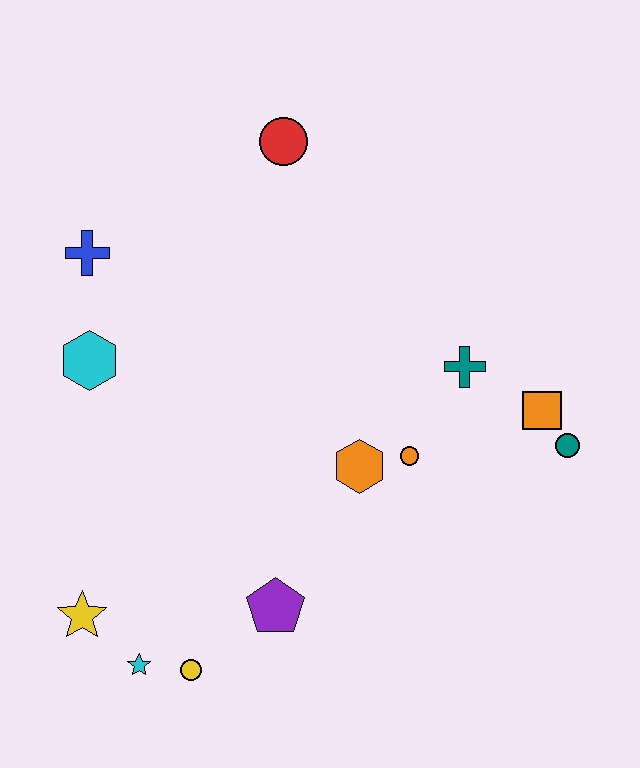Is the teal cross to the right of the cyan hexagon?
Yes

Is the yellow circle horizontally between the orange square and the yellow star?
Yes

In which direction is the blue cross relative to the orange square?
The blue cross is to the left of the orange square.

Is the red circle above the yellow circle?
Yes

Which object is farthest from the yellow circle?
The red circle is farthest from the yellow circle.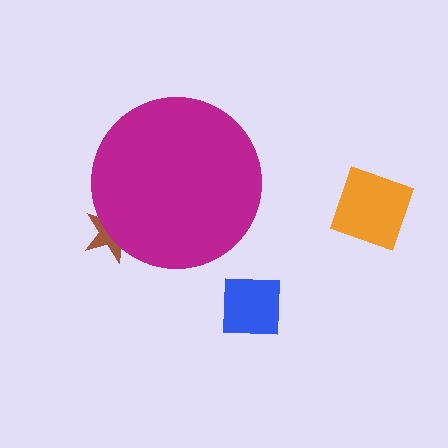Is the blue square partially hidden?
No, the blue square is fully visible.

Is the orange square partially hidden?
No, the orange square is fully visible.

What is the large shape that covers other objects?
A magenta circle.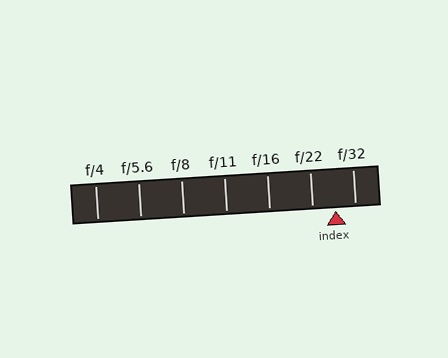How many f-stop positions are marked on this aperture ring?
There are 7 f-stop positions marked.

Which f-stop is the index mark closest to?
The index mark is closest to f/32.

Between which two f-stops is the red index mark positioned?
The index mark is between f/22 and f/32.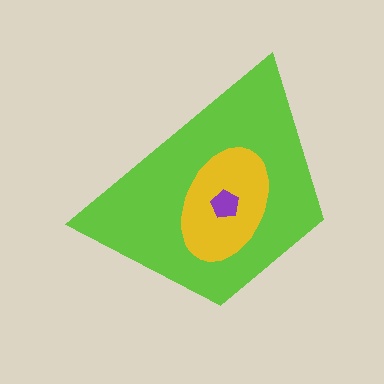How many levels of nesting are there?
3.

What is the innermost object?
The purple pentagon.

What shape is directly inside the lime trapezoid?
The yellow ellipse.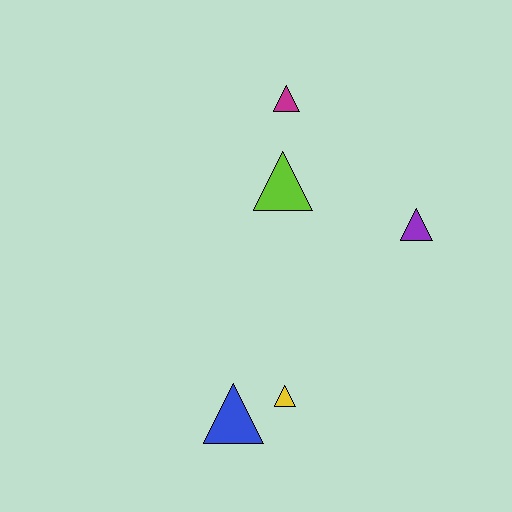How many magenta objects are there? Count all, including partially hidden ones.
There is 1 magenta object.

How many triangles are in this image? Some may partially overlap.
There are 5 triangles.